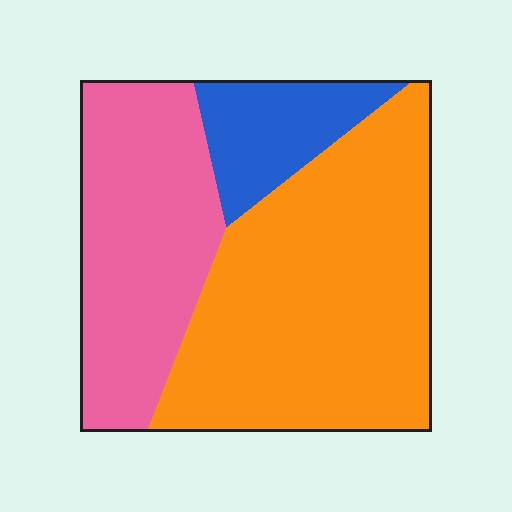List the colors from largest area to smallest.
From largest to smallest: orange, pink, blue.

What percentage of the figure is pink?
Pink takes up about one third (1/3) of the figure.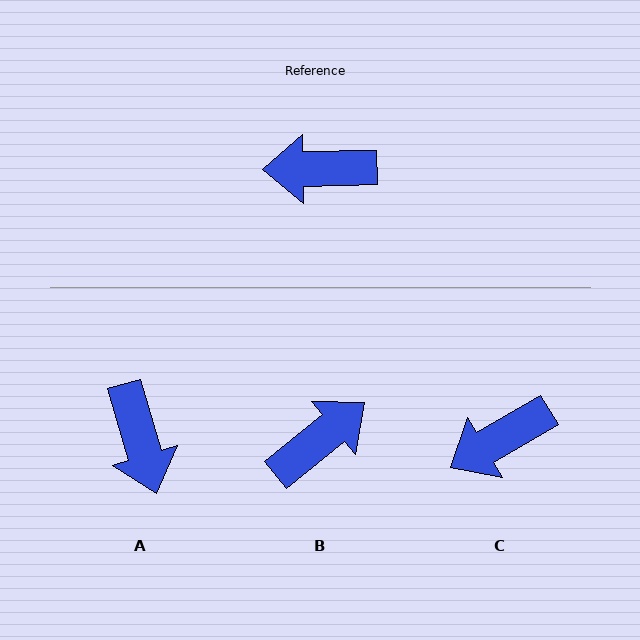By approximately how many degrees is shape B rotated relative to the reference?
Approximately 141 degrees clockwise.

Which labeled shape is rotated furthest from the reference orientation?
B, about 141 degrees away.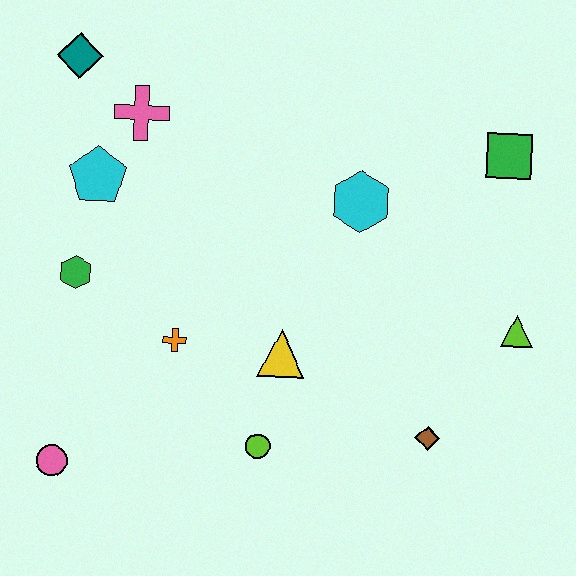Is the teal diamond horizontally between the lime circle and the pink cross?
No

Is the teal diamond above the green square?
Yes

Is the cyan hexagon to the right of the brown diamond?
No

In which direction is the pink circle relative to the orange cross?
The pink circle is below the orange cross.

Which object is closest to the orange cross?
The yellow triangle is closest to the orange cross.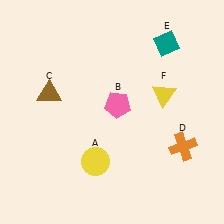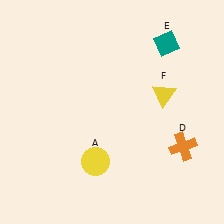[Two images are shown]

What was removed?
The pink pentagon (B), the brown triangle (C) were removed in Image 2.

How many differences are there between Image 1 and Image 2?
There are 2 differences between the two images.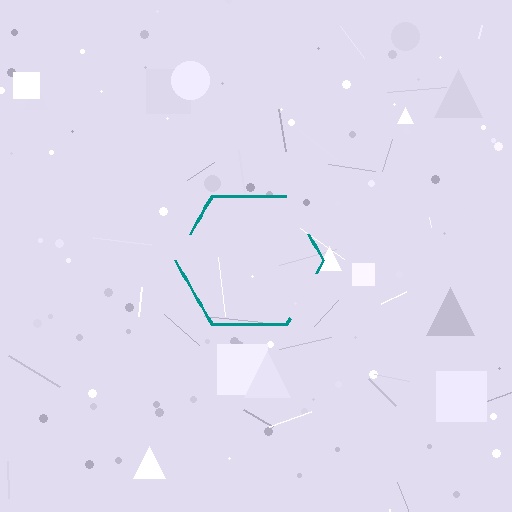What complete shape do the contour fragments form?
The contour fragments form a hexagon.